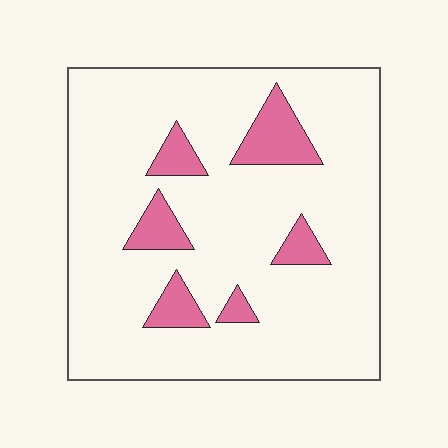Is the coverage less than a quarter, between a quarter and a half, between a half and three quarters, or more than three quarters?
Less than a quarter.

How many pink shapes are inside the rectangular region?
6.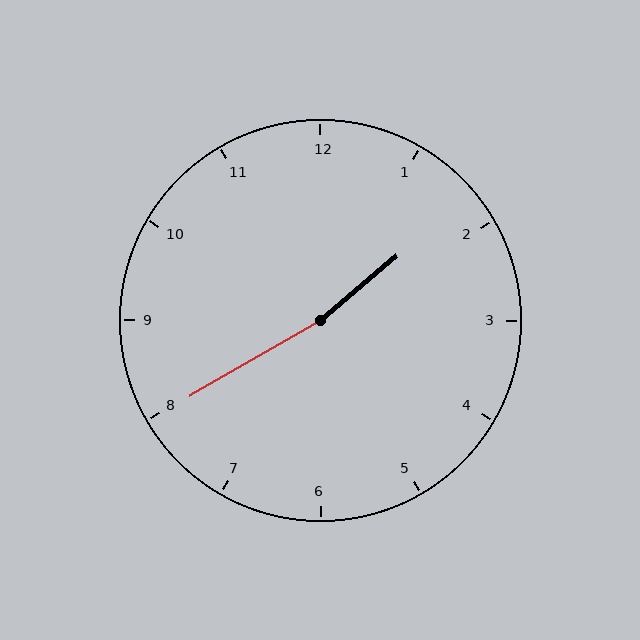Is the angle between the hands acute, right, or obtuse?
It is obtuse.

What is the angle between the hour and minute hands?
Approximately 170 degrees.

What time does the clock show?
1:40.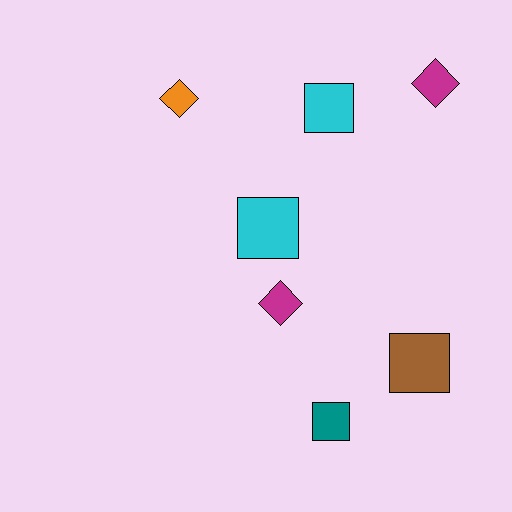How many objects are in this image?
There are 7 objects.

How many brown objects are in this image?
There is 1 brown object.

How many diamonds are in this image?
There are 3 diamonds.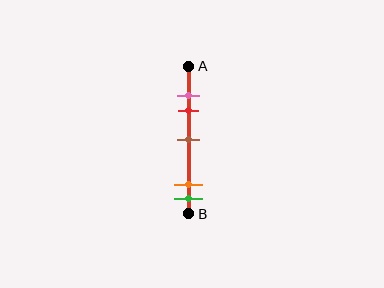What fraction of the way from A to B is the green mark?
The green mark is approximately 90% (0.9) of the way from A to B.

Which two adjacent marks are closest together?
The pink and red marks are the closest adjacent pair.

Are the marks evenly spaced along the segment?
No, the marks are not evenly spaced.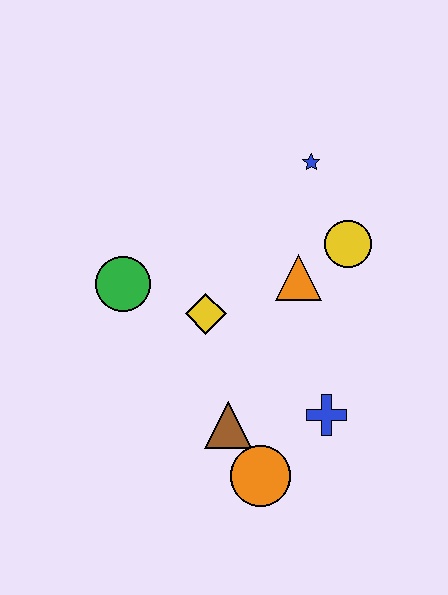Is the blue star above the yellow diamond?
Yes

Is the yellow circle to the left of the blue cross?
No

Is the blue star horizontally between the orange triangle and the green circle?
No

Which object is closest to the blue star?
The yellow circle is closest to the blue star.